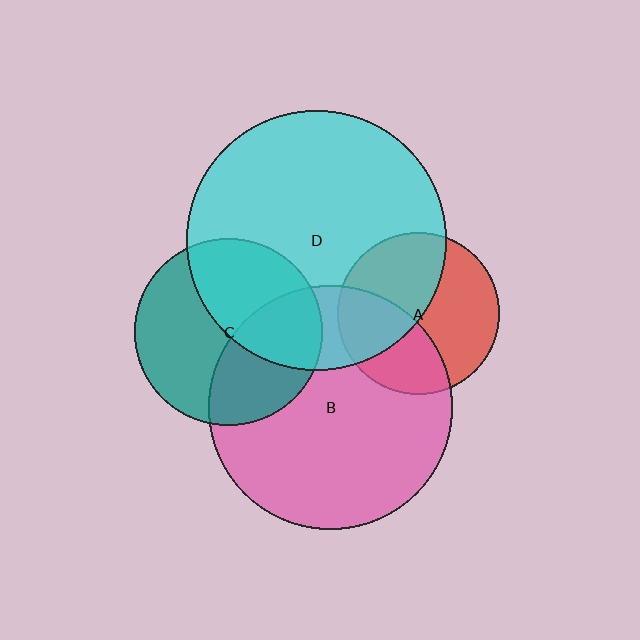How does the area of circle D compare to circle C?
Approximately 1.9 times.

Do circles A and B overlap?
Yes.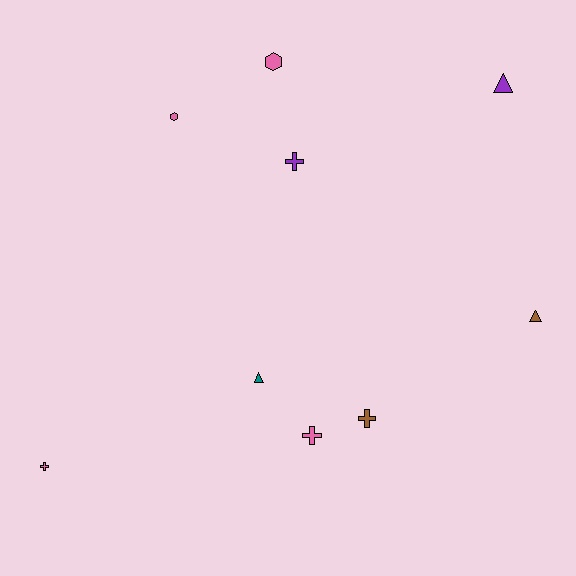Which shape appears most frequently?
Cross, with 4 objects.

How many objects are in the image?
There are 9 objects.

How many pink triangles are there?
There are no pink triangles.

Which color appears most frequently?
Pink, with 4 objects.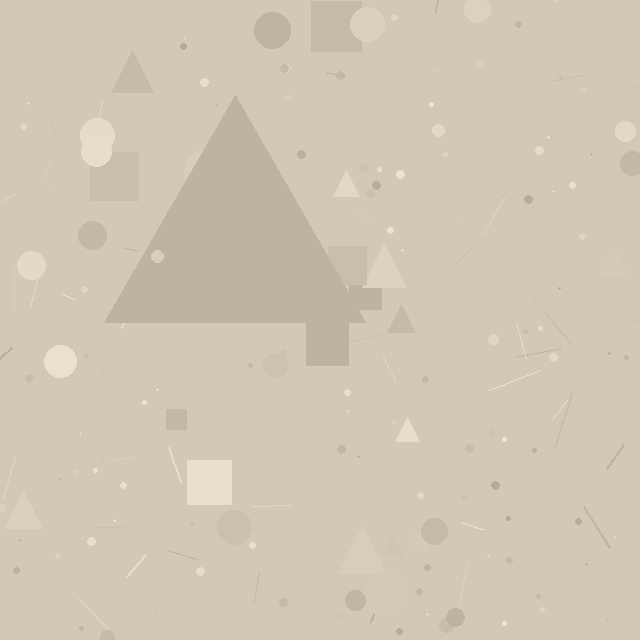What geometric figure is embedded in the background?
A triangle is embedded in the background.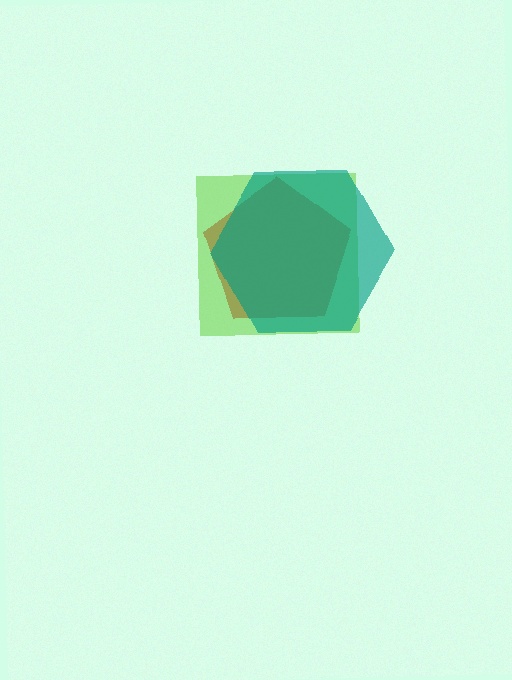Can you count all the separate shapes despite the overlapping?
Yes, there are 3 separate shapes.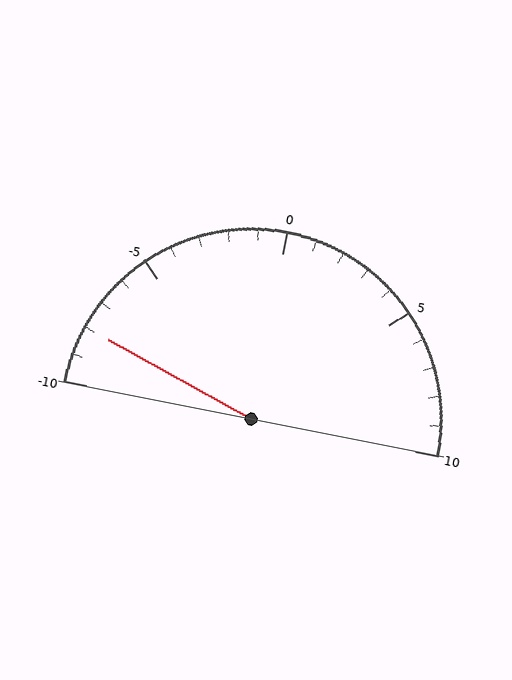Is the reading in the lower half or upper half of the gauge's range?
The reading is in the lower half of the range (-10 to 10).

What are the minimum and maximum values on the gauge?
The gauge ranges from -10 to 10.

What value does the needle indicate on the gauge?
The needle indicates approximately -8.